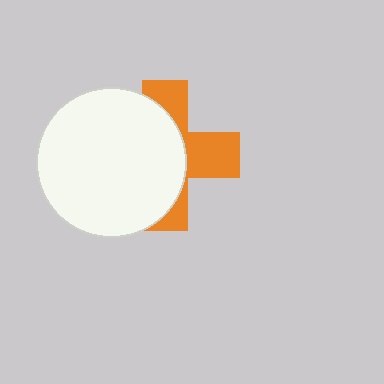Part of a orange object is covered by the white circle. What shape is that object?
It is a cross.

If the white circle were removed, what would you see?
You would see the complete orange cross.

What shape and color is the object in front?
The object in front is a white circle.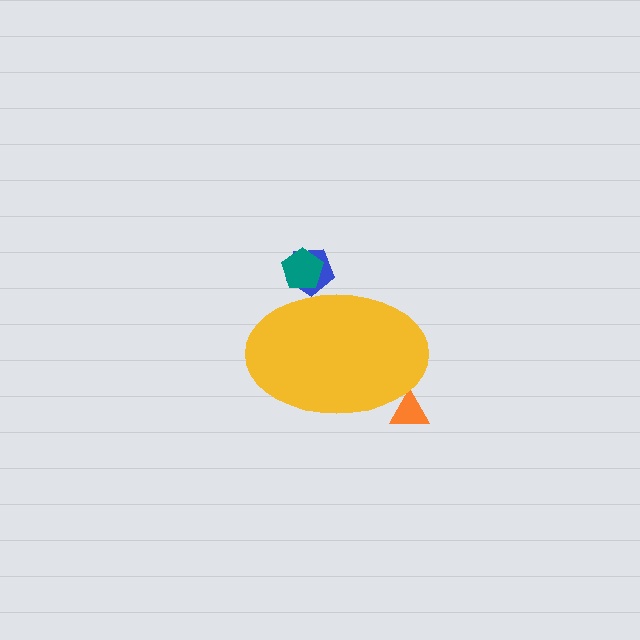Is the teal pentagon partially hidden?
Yes, the teal pentagon is partially hidden behind the yellow ellipse.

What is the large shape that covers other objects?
A yellow ellipse.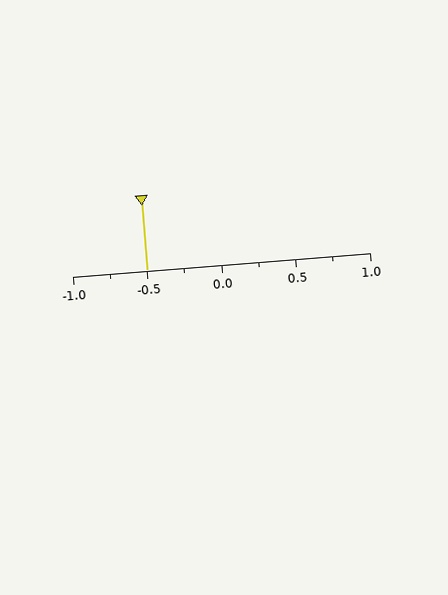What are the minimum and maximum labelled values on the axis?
The axis runs from -1.0 to 1.0.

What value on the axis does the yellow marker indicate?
The marker indicates approximately -0.5.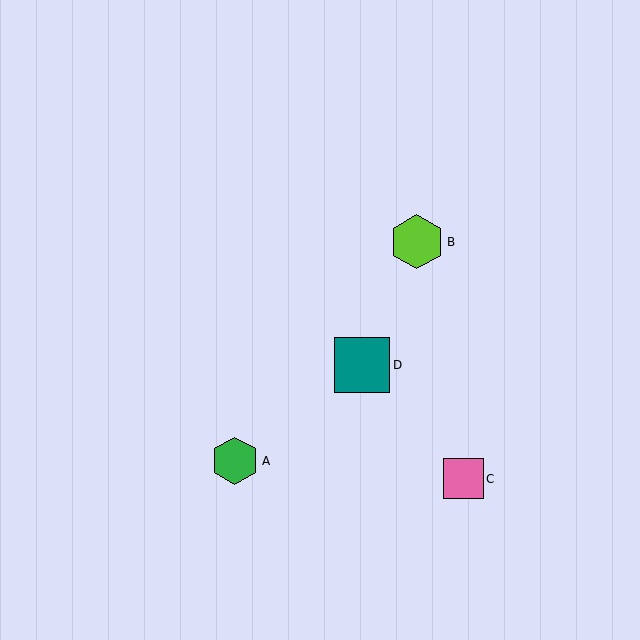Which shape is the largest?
The teal square (labeled D) is the largest.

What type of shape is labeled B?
Shape B is a lime hexagon.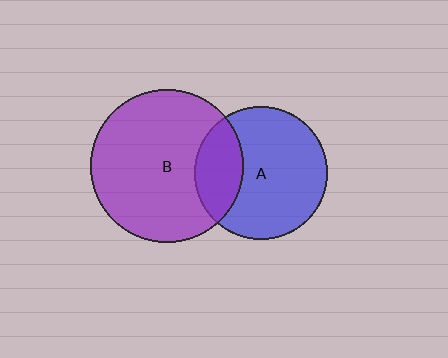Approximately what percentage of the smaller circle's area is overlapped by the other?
Approximately 25%.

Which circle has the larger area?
Circle B (purple).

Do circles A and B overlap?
Yes.